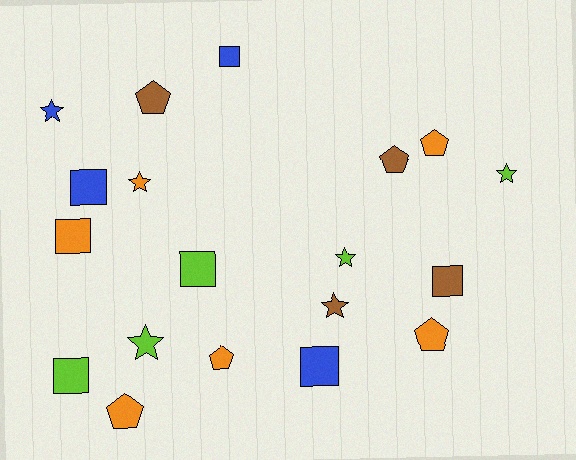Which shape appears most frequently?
Square, with 7 objects.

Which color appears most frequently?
Orange, with 6 objects.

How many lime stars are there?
There are 3 lime stars.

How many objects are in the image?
There are 19 objects.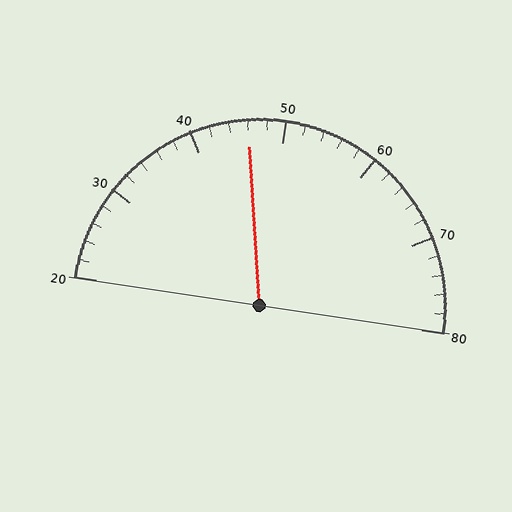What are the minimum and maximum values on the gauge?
The gauge ranges from 20 to 80.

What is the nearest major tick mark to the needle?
The nearest major tick mark is 50.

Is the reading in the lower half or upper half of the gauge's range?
The reading is in the lower half of the range (20 to 80).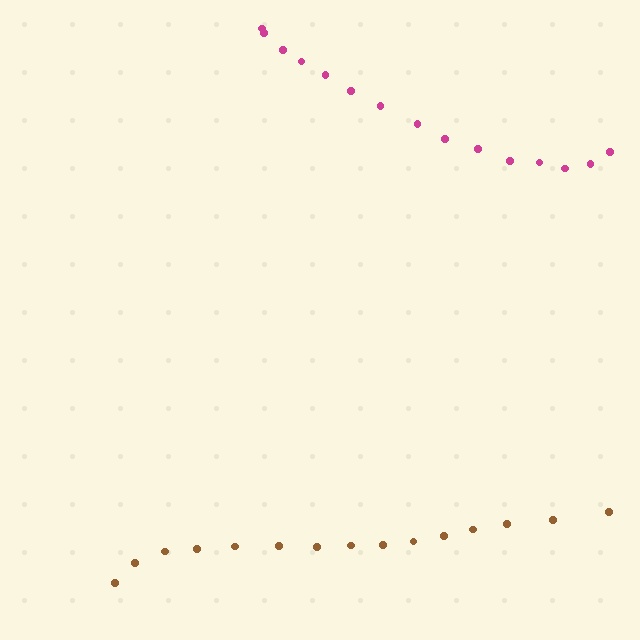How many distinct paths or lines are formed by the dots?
There are 2 distinct paths.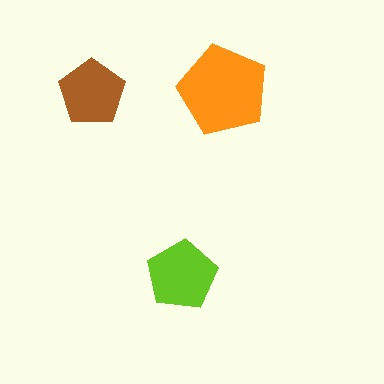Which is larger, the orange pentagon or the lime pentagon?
The orange one.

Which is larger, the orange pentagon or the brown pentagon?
The orange one.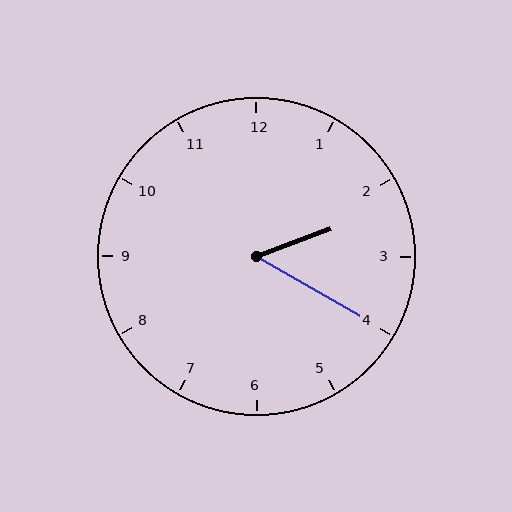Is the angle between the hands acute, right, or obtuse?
It is acute.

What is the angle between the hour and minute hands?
Approximately 50 degrees.